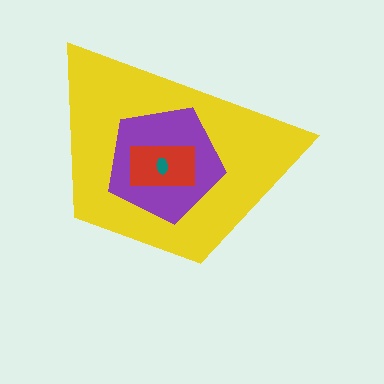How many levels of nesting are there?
4.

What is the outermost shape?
The yellow trapezoid.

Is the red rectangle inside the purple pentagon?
Yes.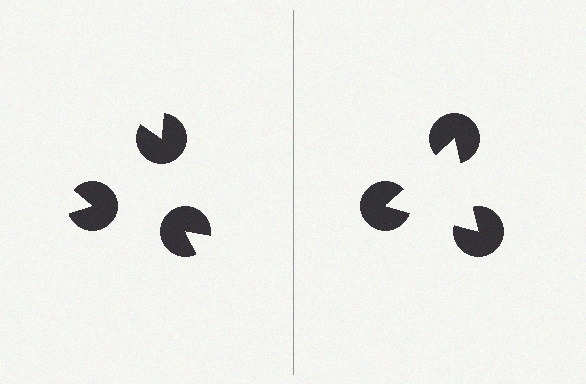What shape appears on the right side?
An illusory triangle.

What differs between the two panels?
The pac-man discs are positioned identically on both sides; only the wedge orientations differ. On the right they align to a triangle; on the left they are misaligned.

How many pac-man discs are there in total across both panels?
6 — 3 on each side.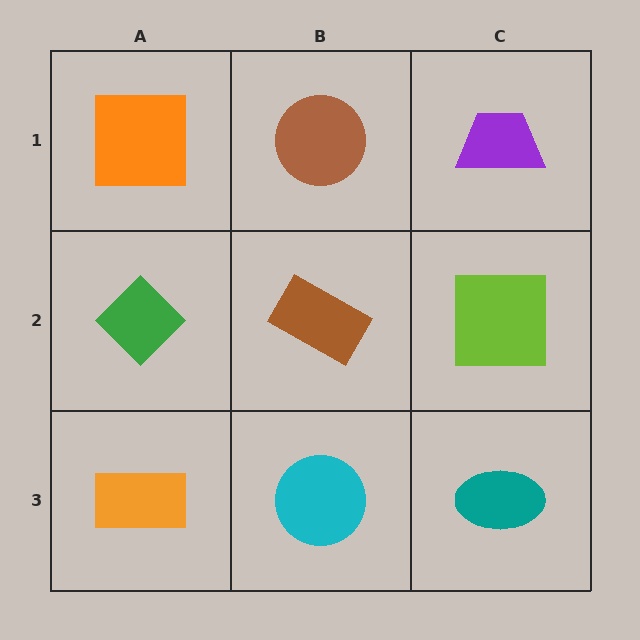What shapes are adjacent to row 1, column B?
A brown rectangle (row 2, column B), an orange square (row 1, column A), a purple trapezoid (row 1, column C).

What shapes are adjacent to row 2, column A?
An orange square (row 1, column A), an orange rectangle (row 3, column A), a brown rectangle (row 2, column B).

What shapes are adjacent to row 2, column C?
A purple trapezoid (row 1, column C), a teal ellipse (row 3, column C), a brown rectangle (row 2, column B).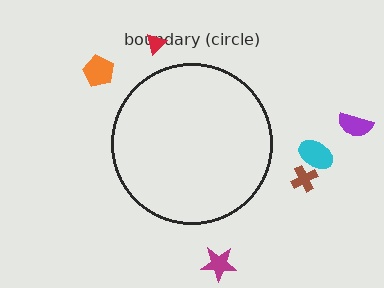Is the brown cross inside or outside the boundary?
Outside.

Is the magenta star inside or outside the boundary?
Outside.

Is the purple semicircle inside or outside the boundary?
Outside.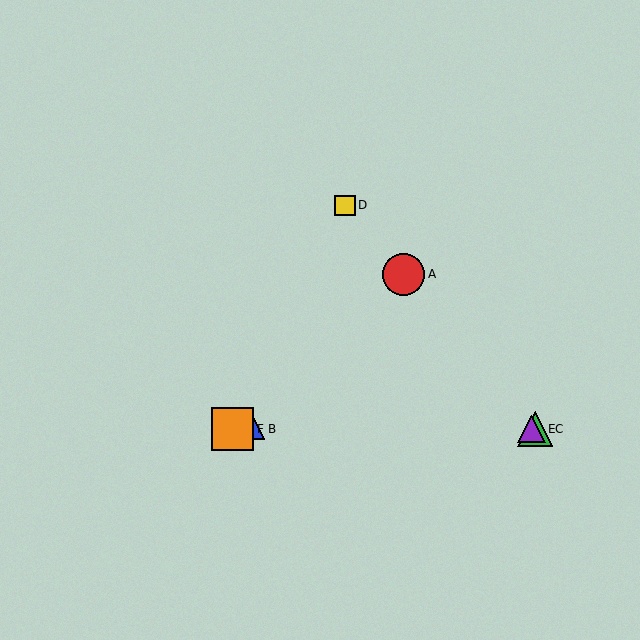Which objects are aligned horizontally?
Objects B, C, E, F are aligned horizontally.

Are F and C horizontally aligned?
Yes, both are at y≈429.